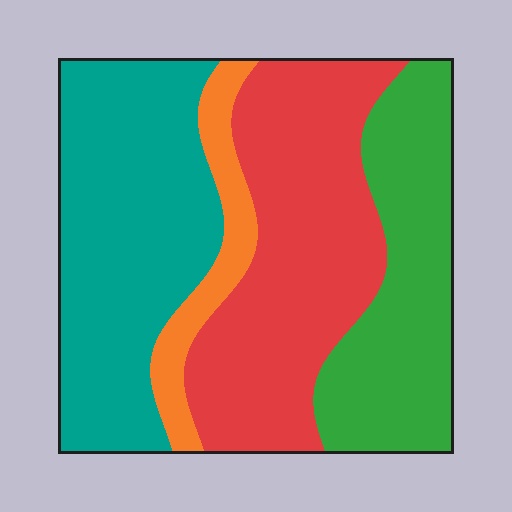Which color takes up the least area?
Orange, at roughly 10%.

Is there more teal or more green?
Teal.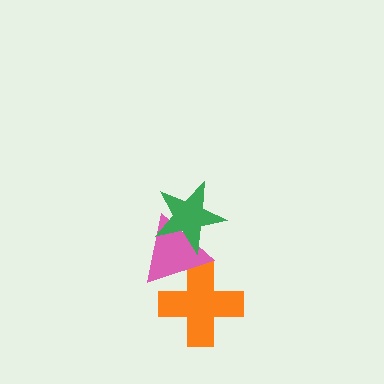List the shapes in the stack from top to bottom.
From top to bottom: the green star, the pink triangle, the orange cross.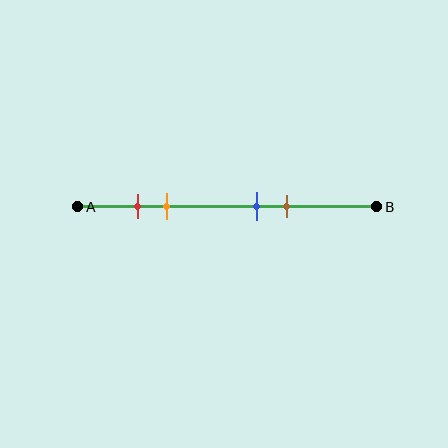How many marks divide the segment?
There are 4 marks dividing the segment.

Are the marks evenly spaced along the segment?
No, the marks are not evenly spaced.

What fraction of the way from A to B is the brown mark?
The brown mark is approximately 70% (0.7) of the way from A to B.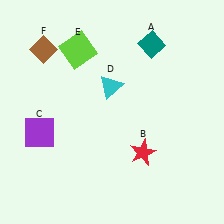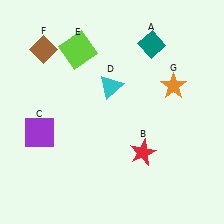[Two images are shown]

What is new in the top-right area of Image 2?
An orange star (G) was added in the top-right area of Image 2.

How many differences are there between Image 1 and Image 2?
There is 1 difference between the two images.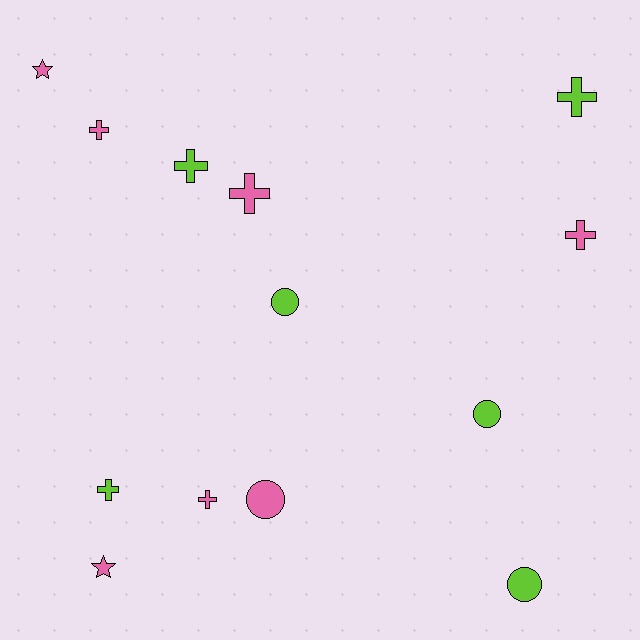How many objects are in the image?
There are 13 objects.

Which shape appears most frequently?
Cross, with 7 objects.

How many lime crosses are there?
There are 3 lime crosses.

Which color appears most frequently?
Pink, with 7 objects.